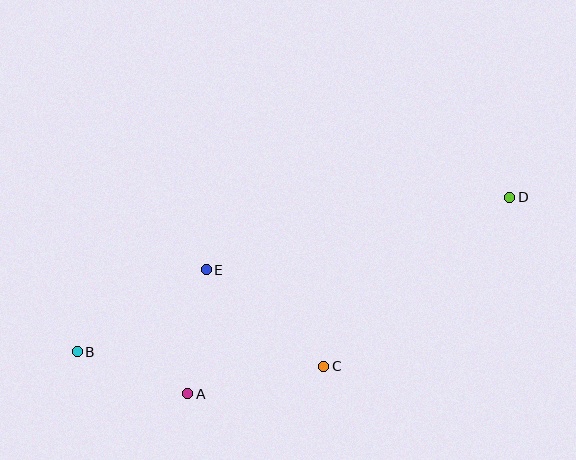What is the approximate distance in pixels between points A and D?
The distance between A and D is approximately 377 pixels.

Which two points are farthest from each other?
Points B and D are farthest from each other.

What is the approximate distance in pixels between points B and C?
The distance between B and C is approximately 247 pixels.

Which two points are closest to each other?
Points A and B are closest to each other.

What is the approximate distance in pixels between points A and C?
The distance between A and C is approximately 139 pixels.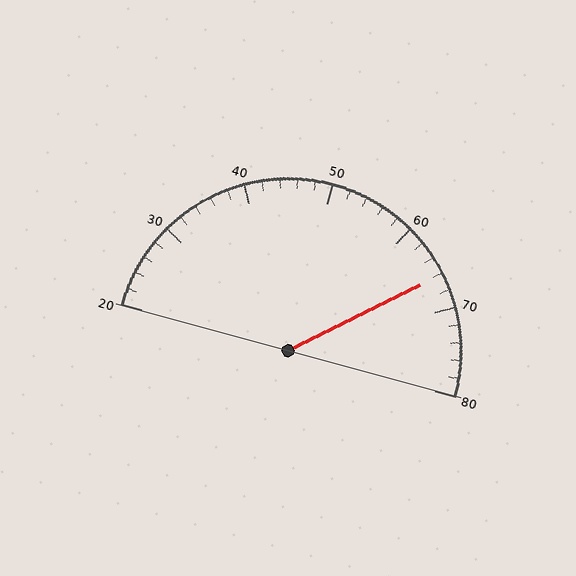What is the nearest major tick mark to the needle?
The nearest major tick mark is 70.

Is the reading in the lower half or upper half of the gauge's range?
The reading is in the upper half of the range (20 to 80).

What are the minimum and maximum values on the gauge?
The gauge ranges from 20 to 80.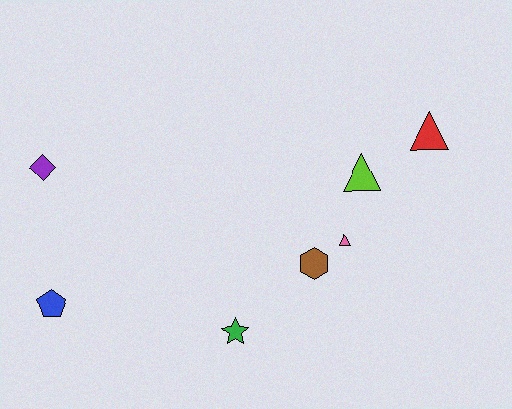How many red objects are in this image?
There is 1 red object.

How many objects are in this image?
There are 7 objects.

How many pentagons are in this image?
There is 1 pentagon.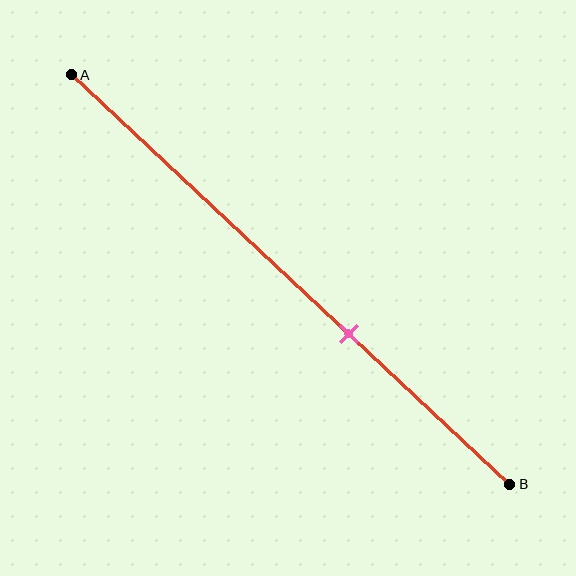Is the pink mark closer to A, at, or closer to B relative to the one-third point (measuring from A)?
The pink mark is closer to point B than the one-third point of segment AB.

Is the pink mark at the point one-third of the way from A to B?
No, the mark is at about 65% from A, not at the 33% one-third point.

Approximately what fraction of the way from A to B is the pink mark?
The pink mark is approximately 65% of the way from A to B.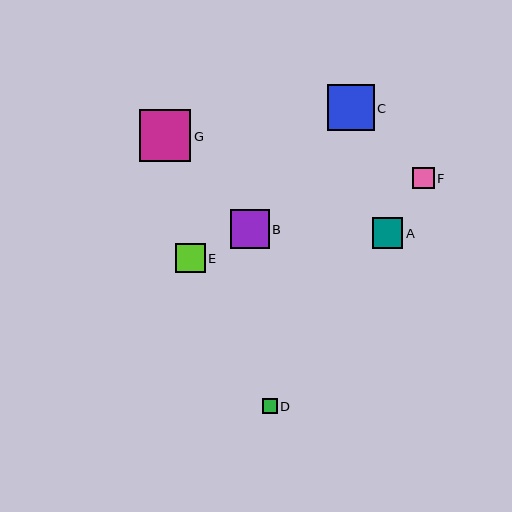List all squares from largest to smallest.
From largest to smallest: G, C, B, A, E, F, D.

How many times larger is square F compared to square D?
Square F is approximately 1.4 times the size of square D.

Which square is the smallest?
Square D is the smallest with a size of approximately 15 pixels.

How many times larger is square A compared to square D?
Square A is approximately 2.0 times the size of square D.